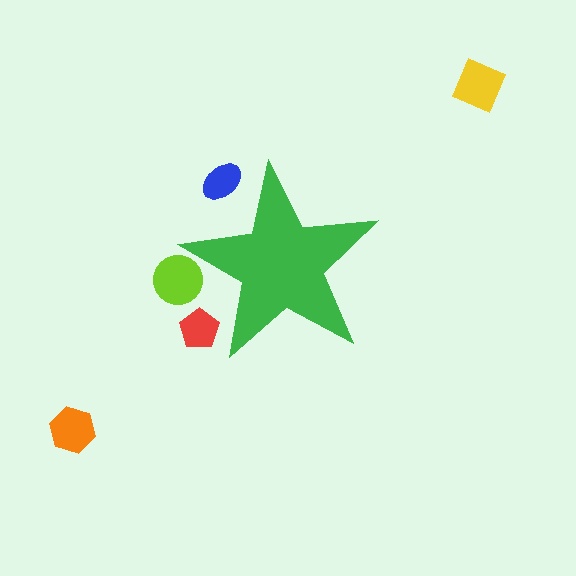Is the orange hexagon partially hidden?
No, the orange hexagon is fully visible.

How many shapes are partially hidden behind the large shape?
3 shapes are partially hidden.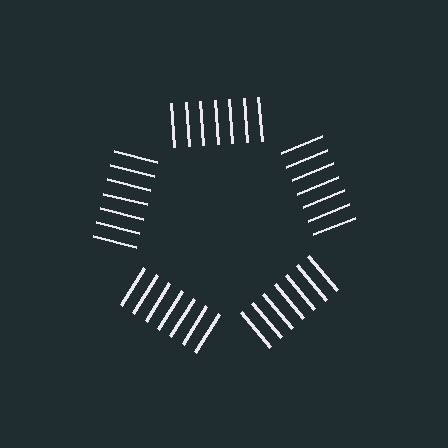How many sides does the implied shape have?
5 sides — the line-ends trace a pentagon.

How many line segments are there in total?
35 — 7 along each of the 5 edges.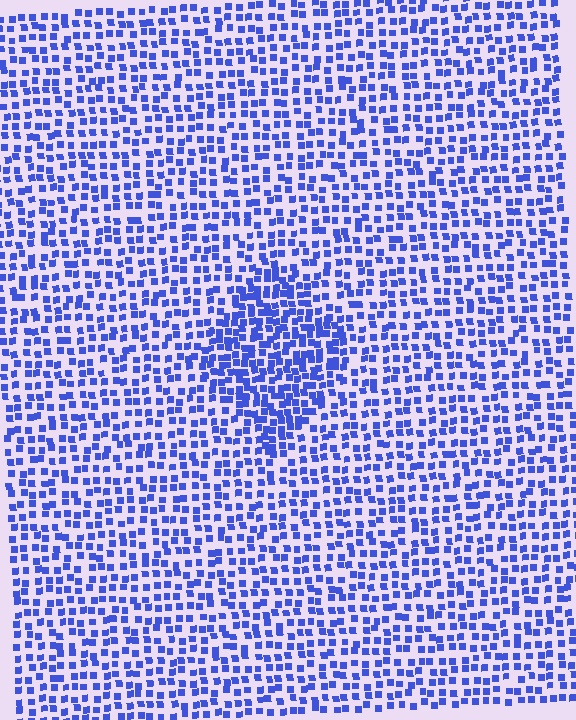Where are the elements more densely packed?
The elements are more densely packed inside the diamond boundary.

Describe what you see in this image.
The image contains small blue elements arranged at two different densities. A diamond-shaped region is visible where the elements are more densely packed than the surrounding area.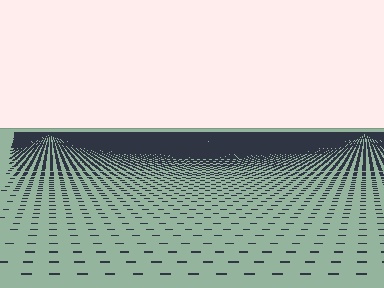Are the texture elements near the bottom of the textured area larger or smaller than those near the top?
Larger. Near the bottom, elements are closer to the viewer and appear at a bigger on-screen size.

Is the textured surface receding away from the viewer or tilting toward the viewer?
The surface is receding away from the viewer. Texture elements get smaller and denser toward the top.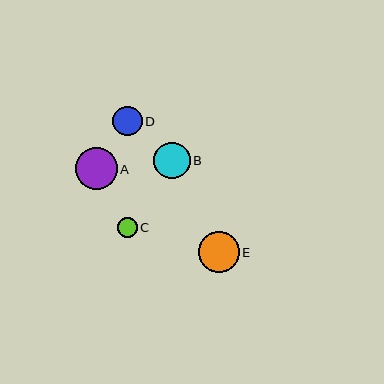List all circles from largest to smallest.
From largest to smallest: A, E, B, D, C.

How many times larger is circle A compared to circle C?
Circle A is approximately 2.1 times the size of circle C.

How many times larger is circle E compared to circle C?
Circle E is approximately 2.1 times the size of circle C.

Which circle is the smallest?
Circle C is the smallest with a size of approximately 20 pixels.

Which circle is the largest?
Circle A is the largest with a size of approximately 42 pixels.